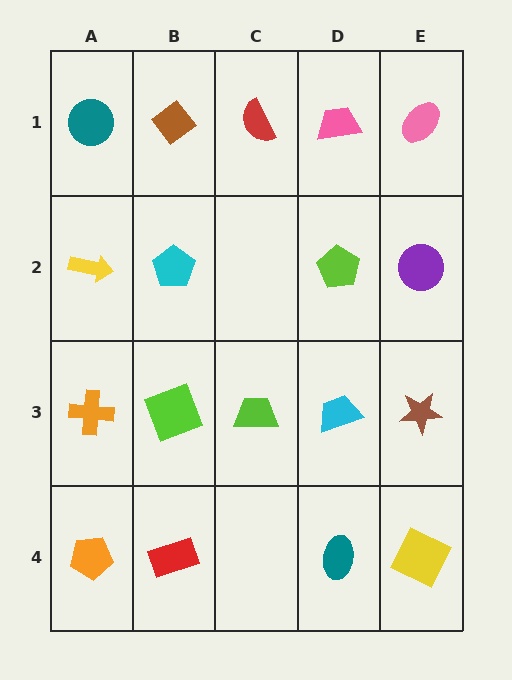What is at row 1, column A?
A teal circle.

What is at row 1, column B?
A brown diamond.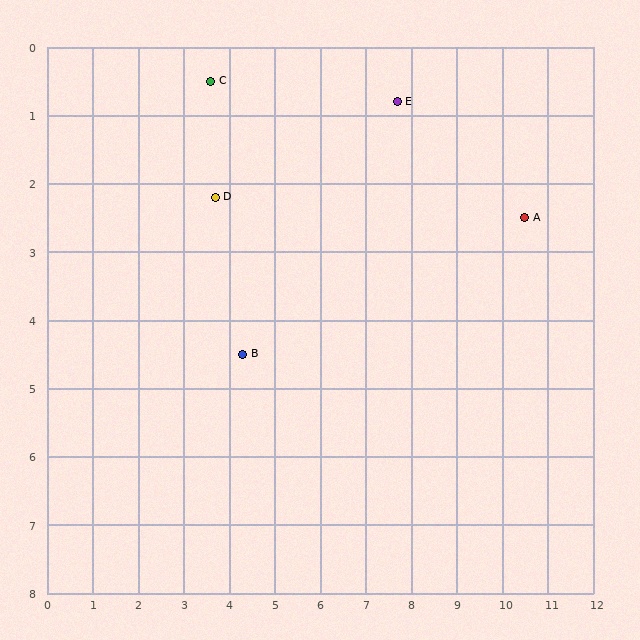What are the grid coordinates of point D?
Point D is at approximately (3.7, 2.2).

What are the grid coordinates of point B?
Point B is at approximately (4.3, 4.5).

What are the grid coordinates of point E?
Point E is at approximately (7.7, 0.8).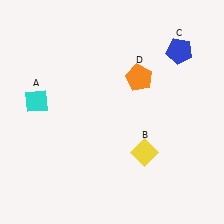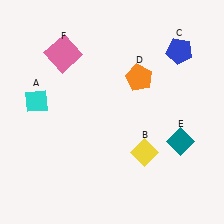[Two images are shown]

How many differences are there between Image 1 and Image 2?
There are 2 differences between the two images.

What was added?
A teal diamond (E), a pink square (F) were added in Image 2.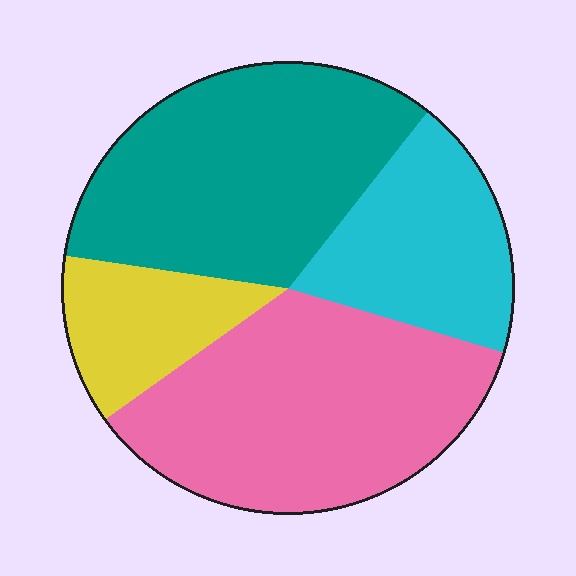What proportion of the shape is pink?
Pink takes up between a quarter and a half of the shape.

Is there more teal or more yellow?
Teal.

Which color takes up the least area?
Yellow, at roughly 10%.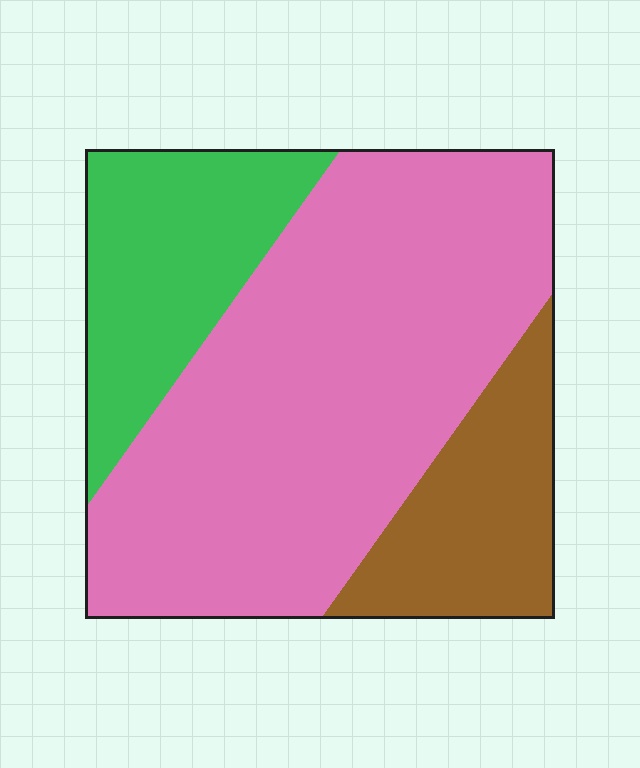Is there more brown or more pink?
Pink.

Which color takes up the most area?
Pink, at roughly 60%.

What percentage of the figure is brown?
Brown takes up less than a quarter of the figure.